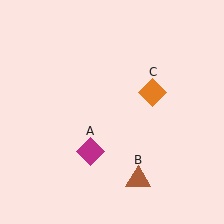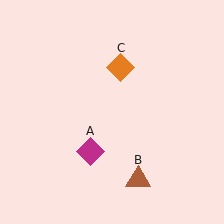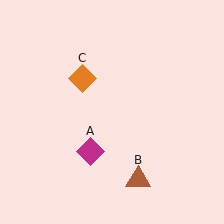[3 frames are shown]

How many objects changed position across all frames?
1 object changed position: orange diamond (object C).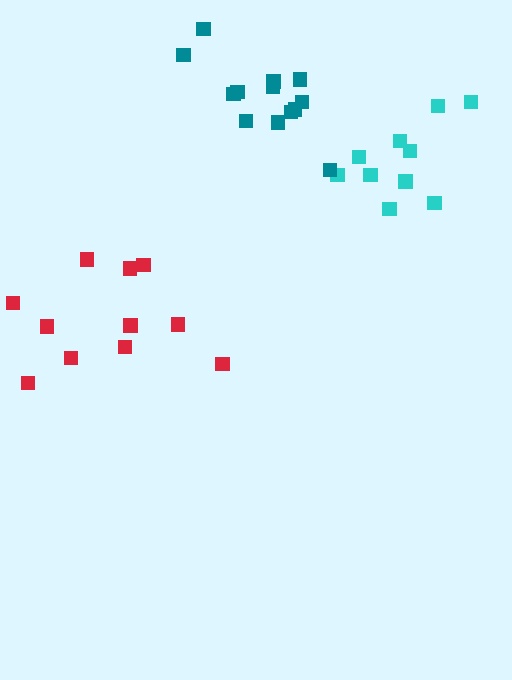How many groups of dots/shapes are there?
There are 3 groups.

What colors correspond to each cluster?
The clusters are colored: cyan, teal, red.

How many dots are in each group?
Group 1: 10 dots, Group 2: 13 dots, Group 3: 11 dots (34 total).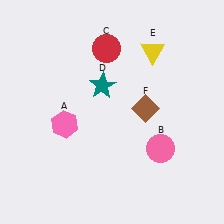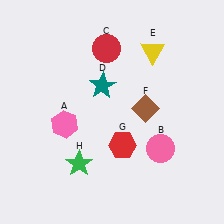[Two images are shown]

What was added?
A red hexagon (G), a green star (H) were added in Image 2.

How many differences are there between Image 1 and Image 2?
There are 2 differences between the two images.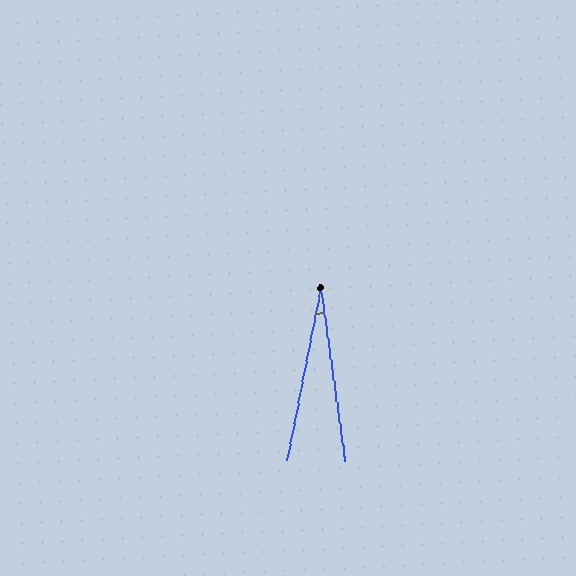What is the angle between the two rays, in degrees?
Approximately 19 degrees.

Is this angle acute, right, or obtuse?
It is acute.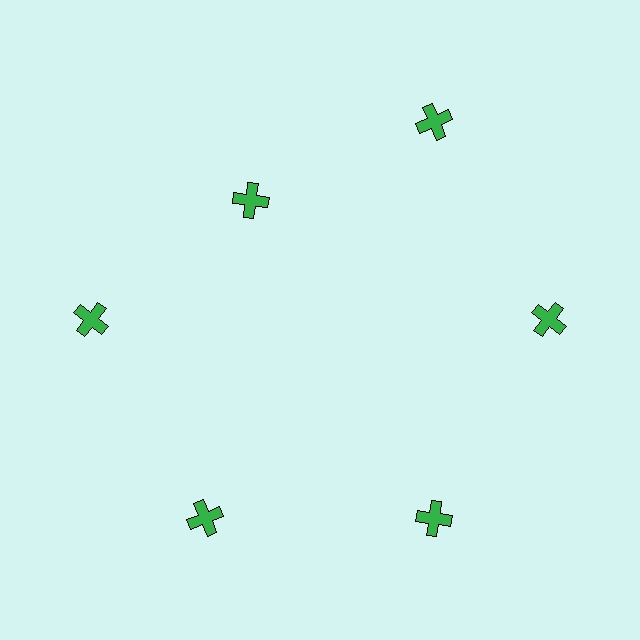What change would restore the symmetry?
The symmetry would be restored by moving it outward, back onto the ring so that all 6 crosses sit at equal angles and equal distance from the center.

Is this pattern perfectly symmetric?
No. The 6 green crosses are arranged in a ring, but one element near the 11 o'clock position is pulled inward toward the center, breaking the 6-fold rotational symmetry.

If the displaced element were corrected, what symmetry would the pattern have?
It would have 6-fold rotational symmetry — the pattern would map onto itself every 60 degrees.